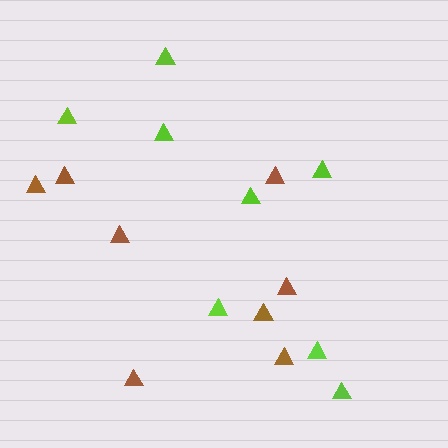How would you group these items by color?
There are 2 groups: one group of brown triangles (8) and one group of lime triangles (8).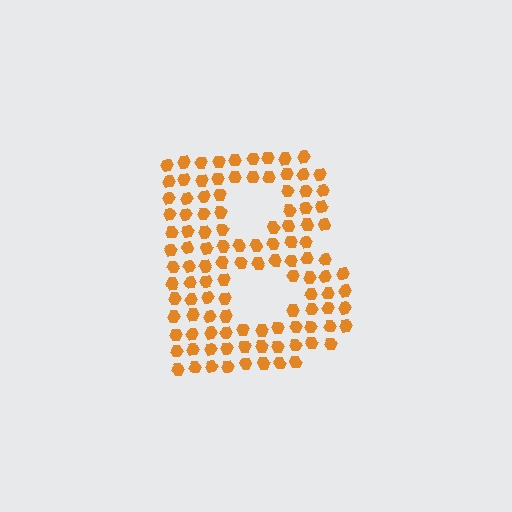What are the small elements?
The small elements are hexagons.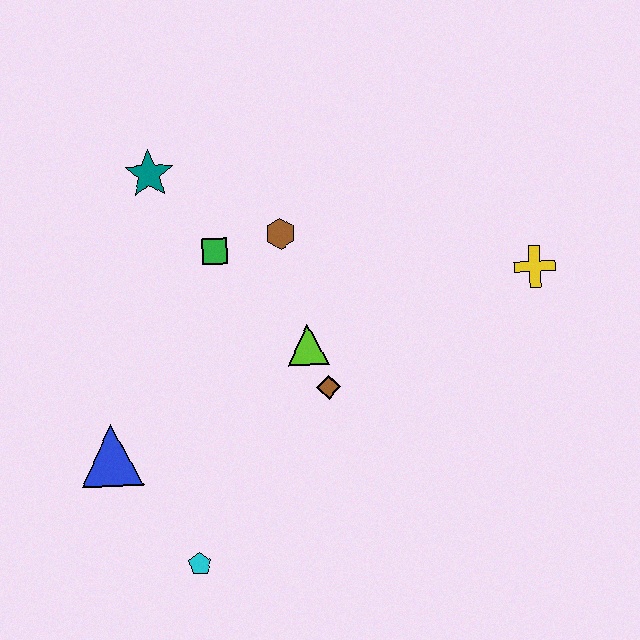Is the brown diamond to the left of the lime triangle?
No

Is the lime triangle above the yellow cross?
No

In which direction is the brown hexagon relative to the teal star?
The brown hexagon is to the right of the teal star.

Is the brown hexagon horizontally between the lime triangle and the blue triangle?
Yes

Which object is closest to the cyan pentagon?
The blue triangle is closest to the cyan pentagon.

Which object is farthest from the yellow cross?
The blue triangle is farthest from the yellow cross.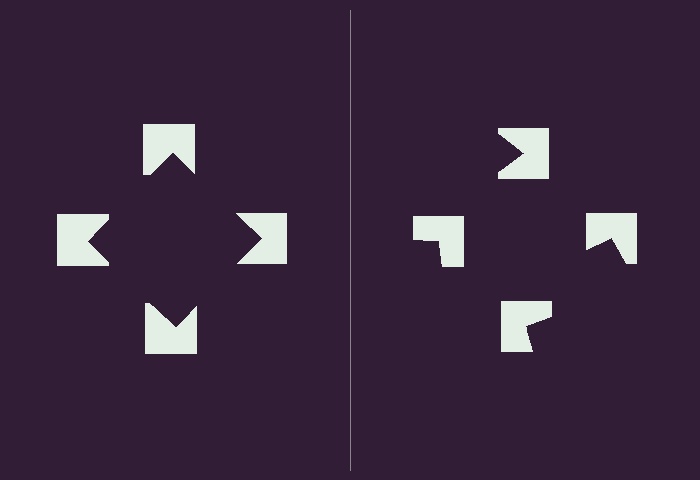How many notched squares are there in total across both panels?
8 — 4 on each side.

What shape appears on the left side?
An illusory square.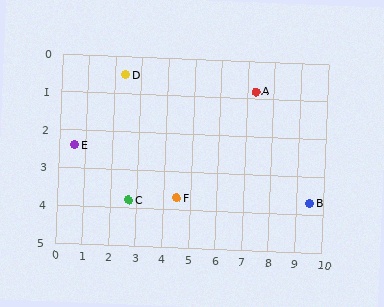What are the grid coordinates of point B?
Point B is at approximately (9.5, 3.7).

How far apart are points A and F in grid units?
Points A and F are about 4.0 grid units apart.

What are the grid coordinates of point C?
Point C is at approximately (2.7, 3.8).